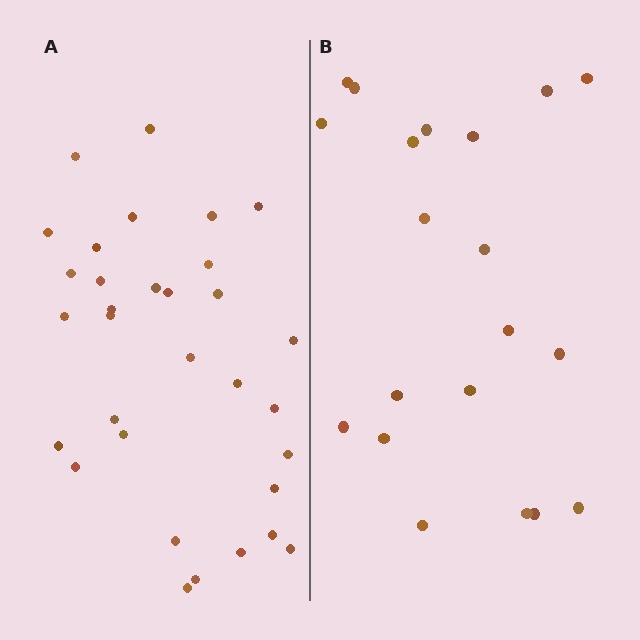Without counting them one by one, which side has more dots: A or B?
Region A (the left region) has more dots.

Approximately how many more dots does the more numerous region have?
Region A has roughly 12 or so more dots than region B.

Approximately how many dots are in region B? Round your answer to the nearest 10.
About 20 dots.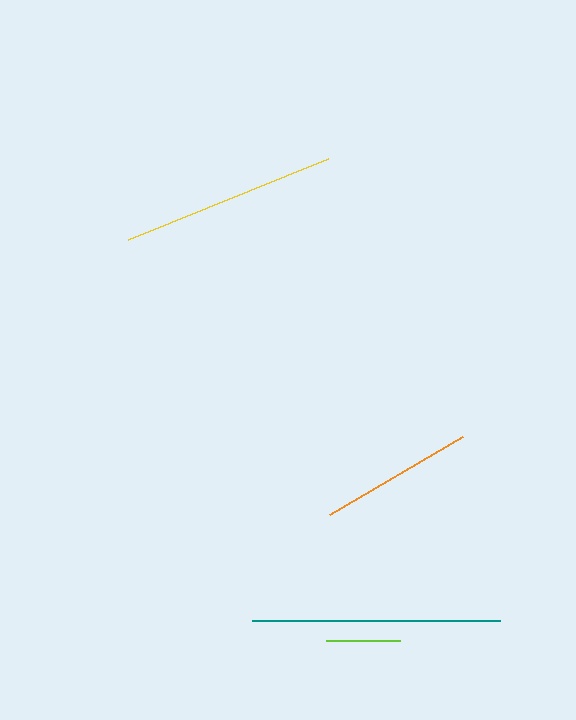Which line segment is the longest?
The teal line is the longest at approximately 248 pixels.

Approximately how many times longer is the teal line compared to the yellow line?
The teal line is approximately 1.1 times the length of the yellow line.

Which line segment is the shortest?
The lime line is the shortest at approximately 74 pixels.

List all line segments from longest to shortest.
From longest to shortest: teal, yellow, orange, lime.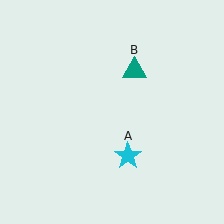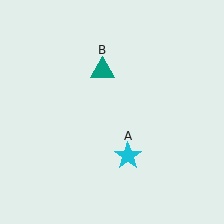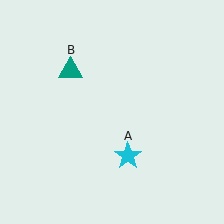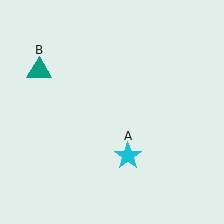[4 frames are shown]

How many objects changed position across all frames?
1 object changed position: teal triangle (object B).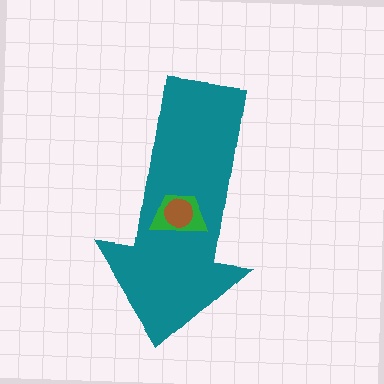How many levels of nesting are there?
3.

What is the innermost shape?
The brown circle.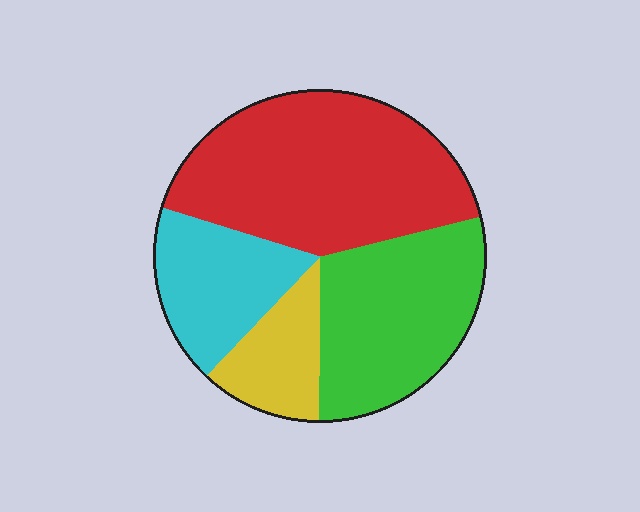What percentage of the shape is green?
Green takes up between a quarter and a half of the shape.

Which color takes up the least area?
Yellow, at roughly 10%.